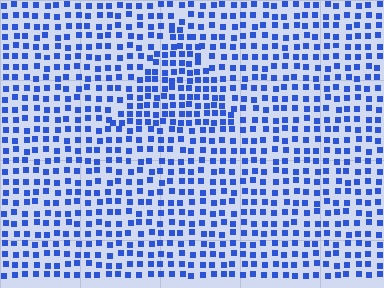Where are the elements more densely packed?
The elements are more densely packed inside the triangle boundary.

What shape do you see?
I see a triangle.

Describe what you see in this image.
The image contains small blue elements arranged at two different densities. A triangle-shaped region is visible where the elements are more densely packed than the surrounding area.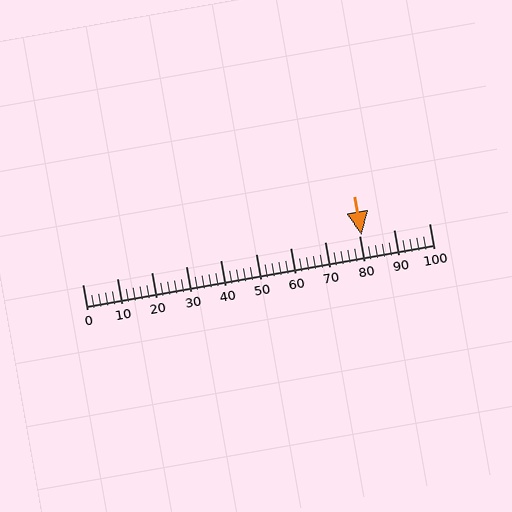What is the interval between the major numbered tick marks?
The major tick marks are spaced 10 units apart.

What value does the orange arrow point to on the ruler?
The orange arrow points to approximately 80.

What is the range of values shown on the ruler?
The ruler shows values from 0 to 100.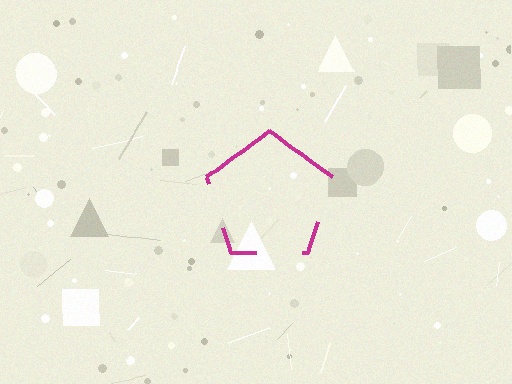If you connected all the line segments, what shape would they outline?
They would outline a pentagon.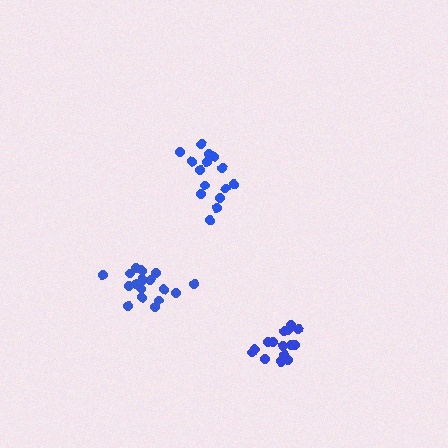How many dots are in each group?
Group 1: 15 dots, Group 2: 15 dots, Group 3: 18 dots (48 total).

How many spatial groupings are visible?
There are 3 spatial groupings.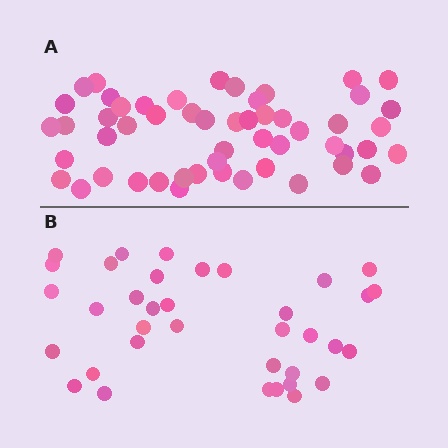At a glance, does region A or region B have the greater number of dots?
Region A (the top region) has more dots.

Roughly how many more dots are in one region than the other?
Region A has approximately 15 more dots than region B.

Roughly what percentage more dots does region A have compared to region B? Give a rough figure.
About 45% more.